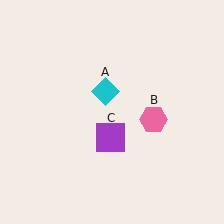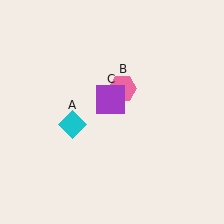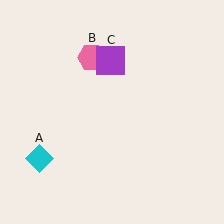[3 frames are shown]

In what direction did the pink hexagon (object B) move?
The pink hexagon (object B) moved up and to the left.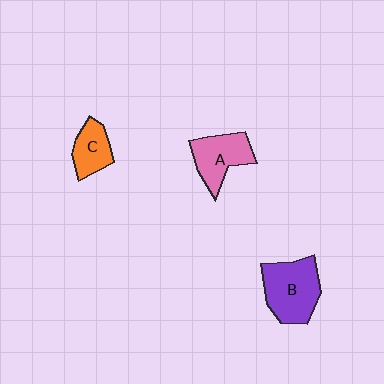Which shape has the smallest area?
Shape C (orange).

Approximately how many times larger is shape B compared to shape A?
Approximately 1.3 times.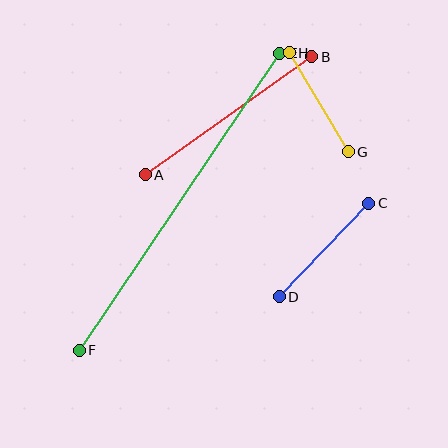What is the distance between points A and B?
The distance is approximately 204 pixels.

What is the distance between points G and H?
The distance is approximately 115 pixels.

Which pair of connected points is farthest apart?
Points E and F are farthest apart.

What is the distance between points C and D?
The distance is approximately 129 pixels.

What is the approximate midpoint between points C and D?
The midpoint is at approximately (324, 250) pixels.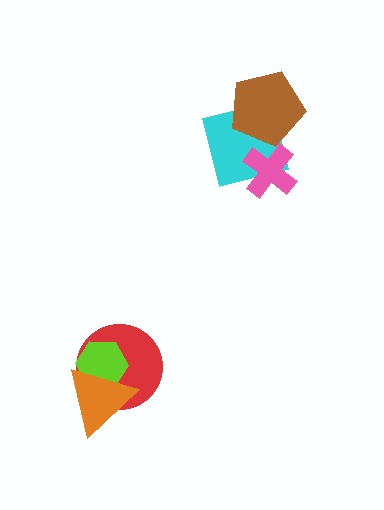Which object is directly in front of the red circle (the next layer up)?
The lime hexagon is directly in front of the red circle.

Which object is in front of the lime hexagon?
The orange triangle is in front of the lime hexagon.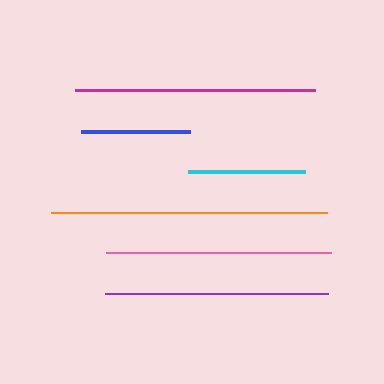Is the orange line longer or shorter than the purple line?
The orange line is longer than the purple line.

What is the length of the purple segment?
The purple segment is approximately 224 pixels long.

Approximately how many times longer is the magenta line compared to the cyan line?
The magenta line is approximately 2.1 times the length of the cyan line.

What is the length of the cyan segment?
The cyan segment is approximately 117 pixels long.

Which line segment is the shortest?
The blue line is the shortest at approximately 109 pixels.